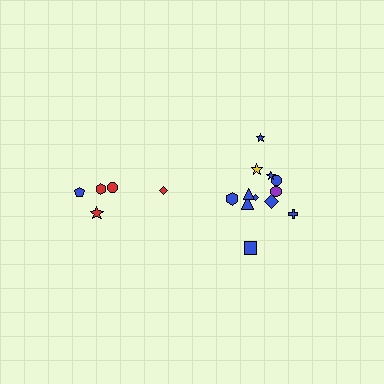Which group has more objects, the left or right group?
The right group.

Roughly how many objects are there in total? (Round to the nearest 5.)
Roughly 15 objects in total.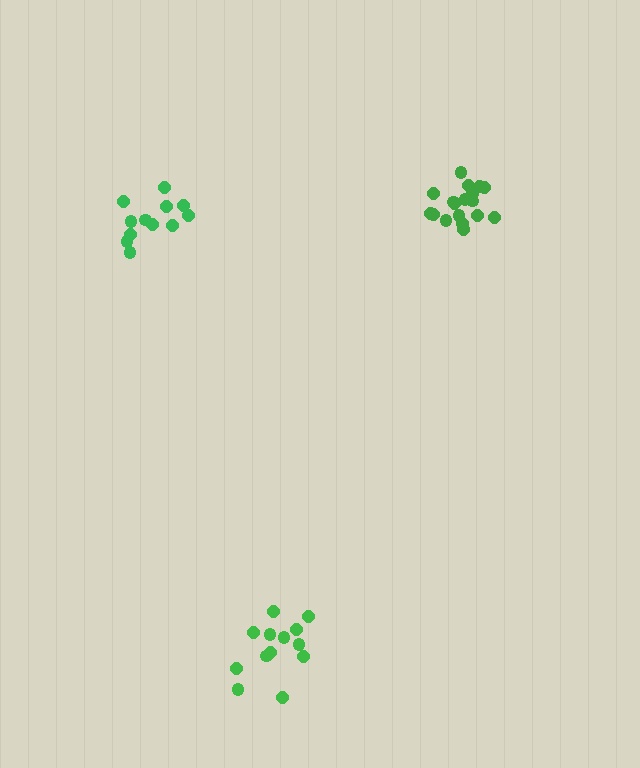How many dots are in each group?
Group 1: 12 dots, Group 2: 18 dots, Group 3: 13 dots (43 total).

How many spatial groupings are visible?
There are 3 spatial groupings.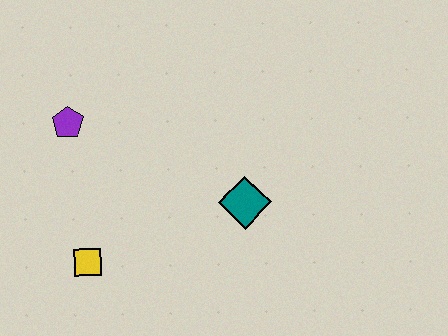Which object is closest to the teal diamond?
The yellow square is closest to the teal diamond.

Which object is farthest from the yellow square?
The teal diamond is farthest from the yellow square.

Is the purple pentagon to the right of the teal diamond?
No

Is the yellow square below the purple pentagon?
Yes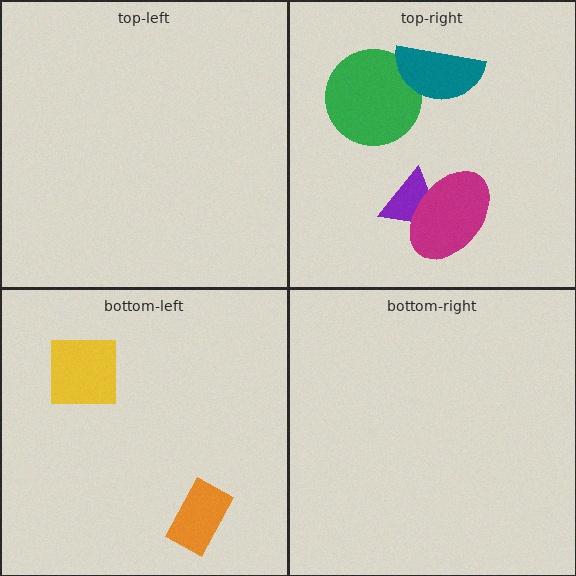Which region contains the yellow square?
The bottom-left region.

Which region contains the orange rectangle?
The bottom-left region.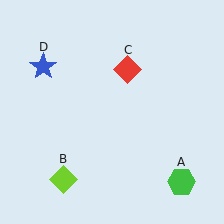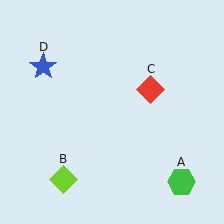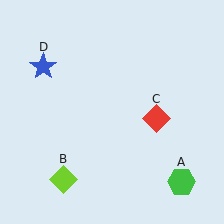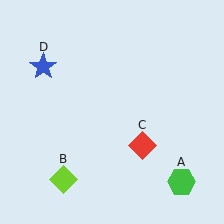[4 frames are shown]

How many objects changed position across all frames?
1 object changed position: red diamond (object C).